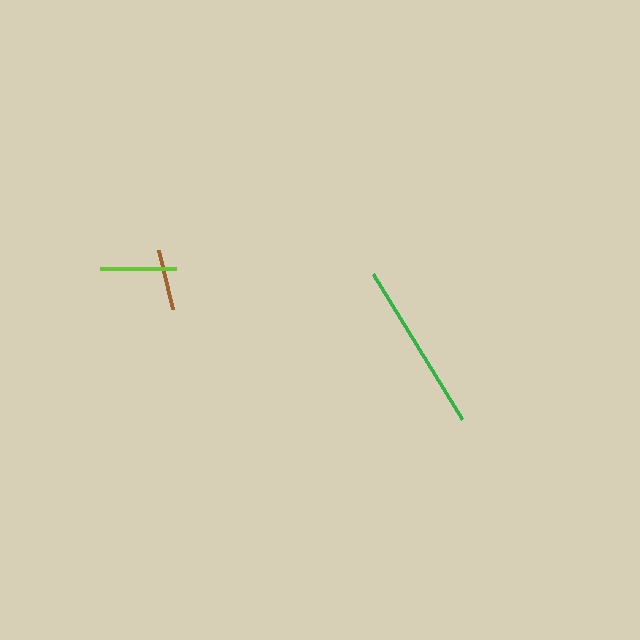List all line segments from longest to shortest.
From longest to shortest: green, lime, brown.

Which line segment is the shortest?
The brown line is the shortest at approximately 60 pixels.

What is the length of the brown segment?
The brown segment is approximately 60 pixels long.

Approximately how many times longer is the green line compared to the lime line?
The green line is approximately 2.2 times the length of the lime line.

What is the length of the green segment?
The green segment is approximately 171 pixels long.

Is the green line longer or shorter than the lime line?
The green line is longer than the lime line.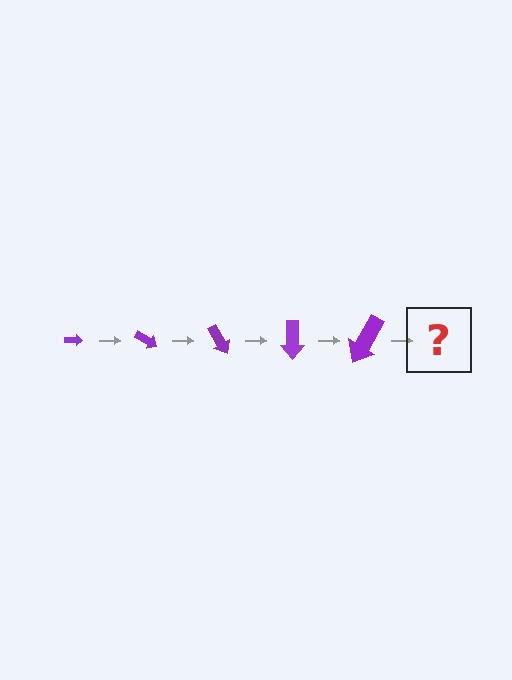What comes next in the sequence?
The next element should be an arrow, larger than the previous one and rotated 150 degrees from the start.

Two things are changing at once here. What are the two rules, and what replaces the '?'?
The two rules are that the arrow grows larger each step and it rotates 30 degrees each step. The '?' should be an arrow, larger than the previous one and rotated 150 degrees from the start.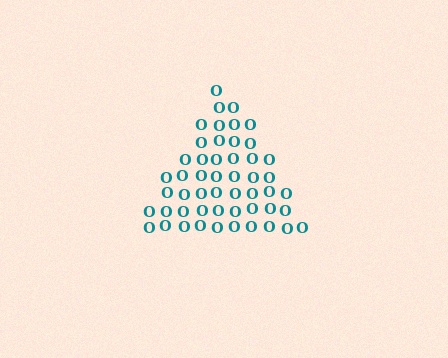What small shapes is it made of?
It is made of small letter O's.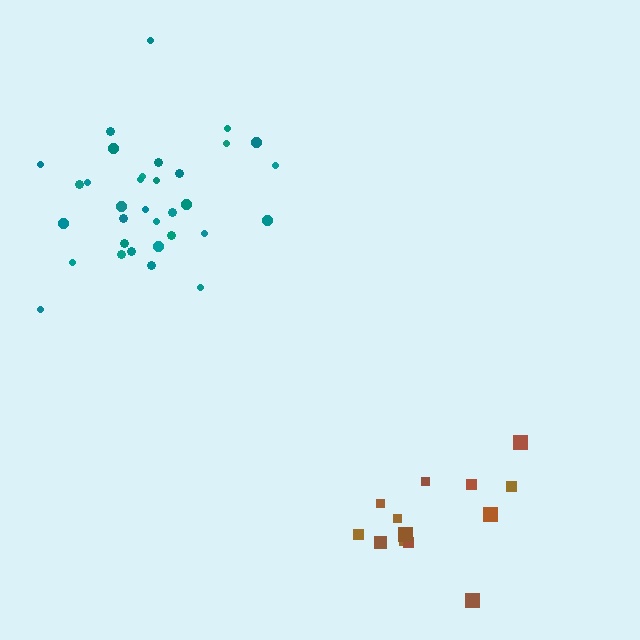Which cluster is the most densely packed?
Teal.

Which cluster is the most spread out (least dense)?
Brown.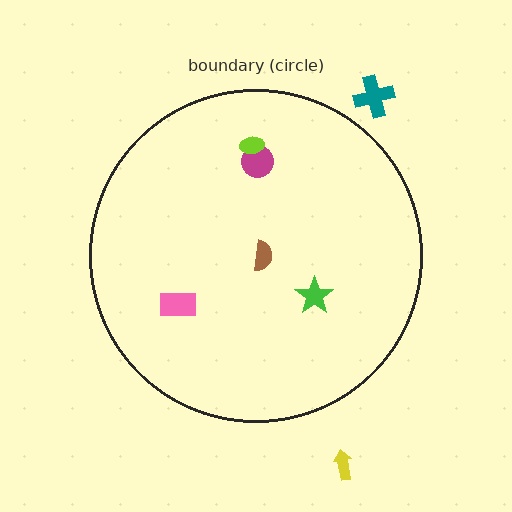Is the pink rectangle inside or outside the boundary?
Inside.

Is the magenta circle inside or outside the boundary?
Inside.